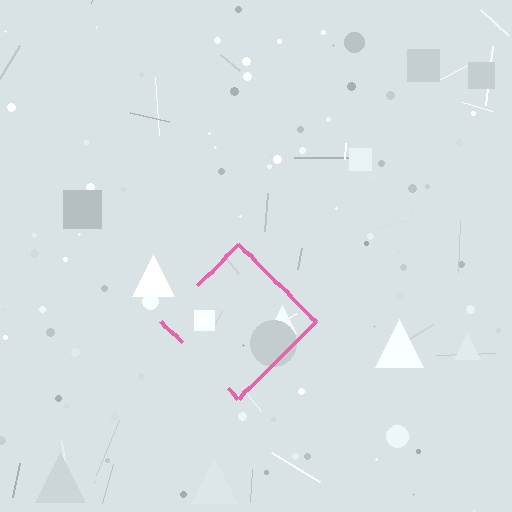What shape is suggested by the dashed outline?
The dashed outline suggests a diamond.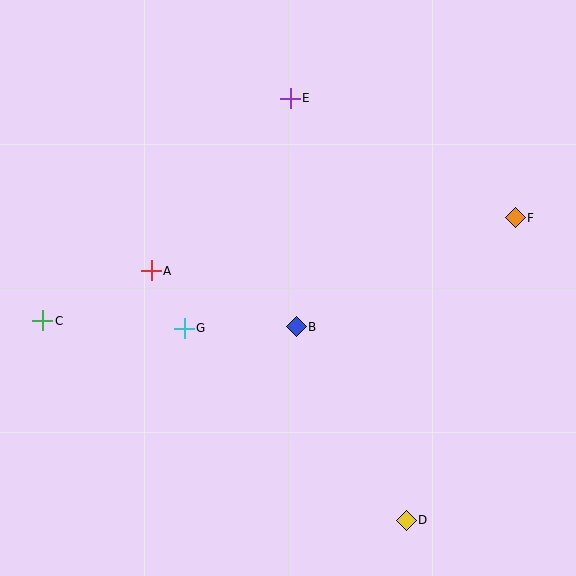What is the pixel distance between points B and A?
The distance between B and A is 155 pixels.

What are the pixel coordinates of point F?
Point F is at (515, 218).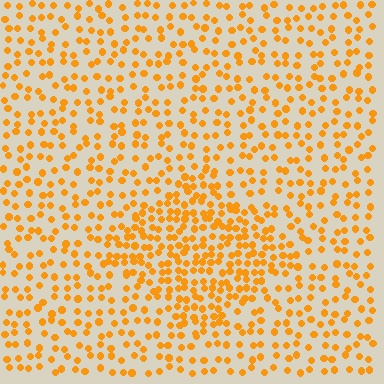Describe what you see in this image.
The image contains small orange elements arranged at two different densities. A diamond-shaped region is visible where the elements are more densely packed than the surrounding area.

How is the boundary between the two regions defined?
The boundary is defined by a change in element density (approximately 1.8x ratio). All elements are the same color, size, and shape.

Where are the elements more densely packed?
The elements are more densely packed inside the diamond boundary.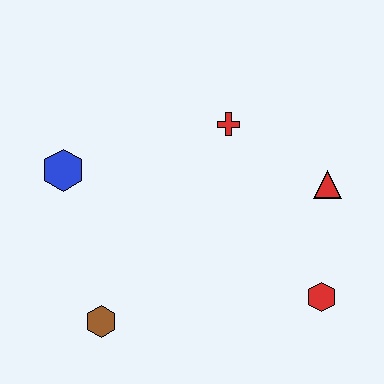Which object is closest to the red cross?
The red triangle is closest to the red cross.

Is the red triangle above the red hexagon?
Yes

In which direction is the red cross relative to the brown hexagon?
The red cross is above the brown hexagon.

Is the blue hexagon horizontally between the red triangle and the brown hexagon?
No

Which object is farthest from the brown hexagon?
The red triangle is farthest from the brown hexagon.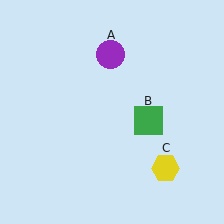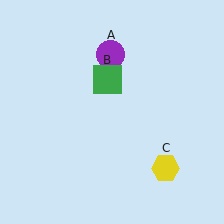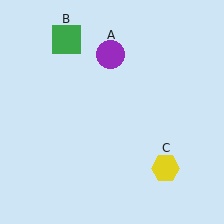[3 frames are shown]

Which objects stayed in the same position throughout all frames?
Purple circle (object A) and yellow hexagon (object C) remained stationary.